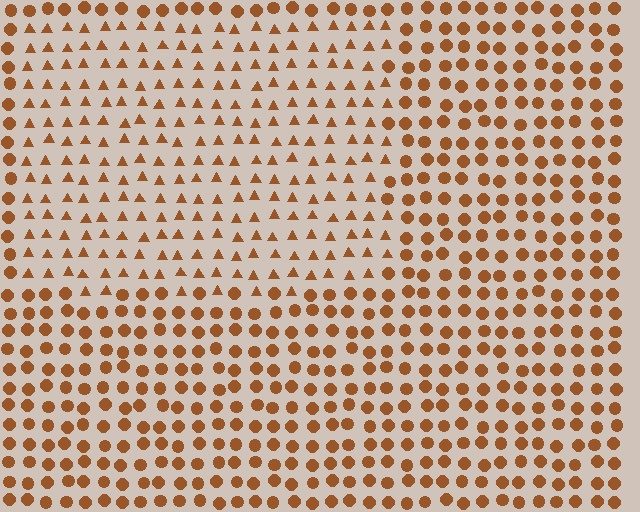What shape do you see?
I see a rectangle.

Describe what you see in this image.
The image is filled with small brown elements arranged in a uniform grid. A rectangle-shaped region contains triangles, while the surrounding area contains circles. The boundary is defined purely by the change in element shape.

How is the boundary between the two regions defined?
The boundary is defined by a change in element shape: triangles inside vs. circles outside. All elements share the same color and spacing.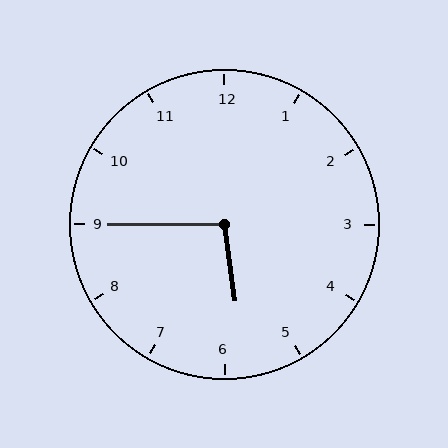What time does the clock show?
5:45.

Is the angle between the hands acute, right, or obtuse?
It is obtuse.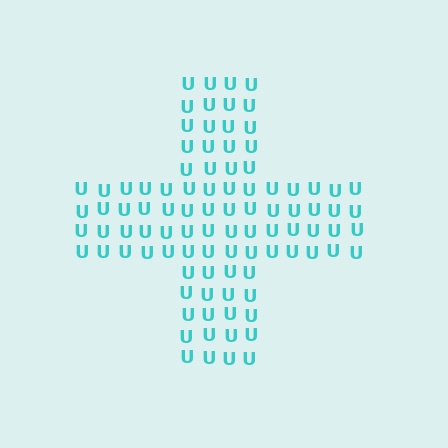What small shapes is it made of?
It is made of small letter U's.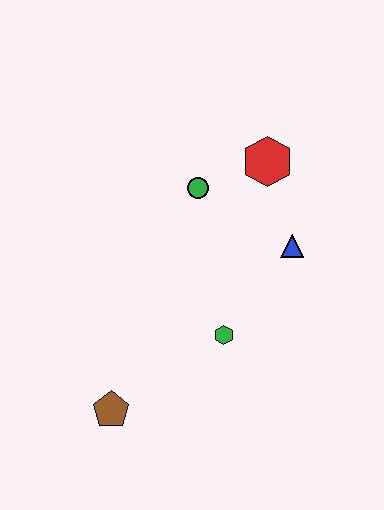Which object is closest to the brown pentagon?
The green hexagon is closest to the brown pentagon.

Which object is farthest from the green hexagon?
The red hexagon is farthest from the green hexagon.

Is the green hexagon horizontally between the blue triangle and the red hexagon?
No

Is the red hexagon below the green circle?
No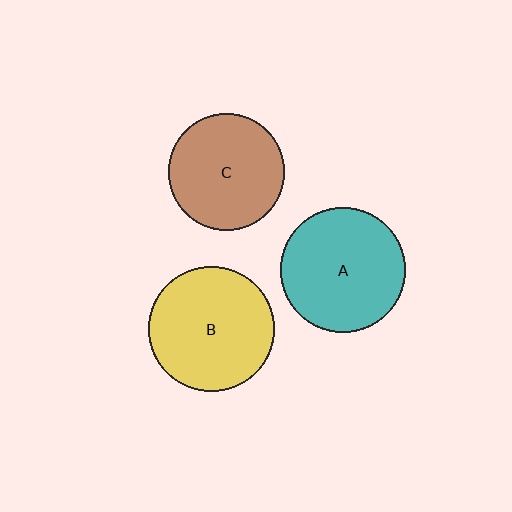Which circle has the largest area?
Circle B (yellow).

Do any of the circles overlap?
No, none of the circles overlap.